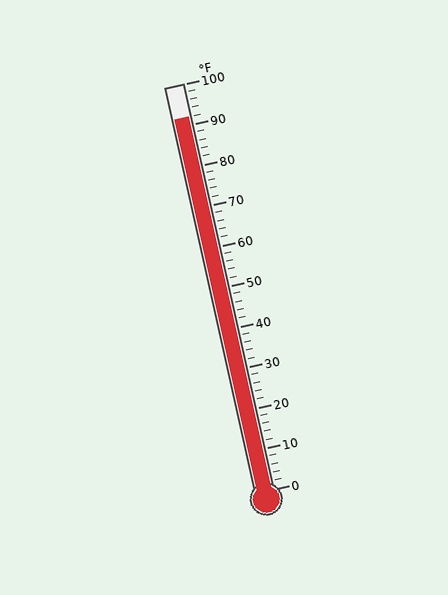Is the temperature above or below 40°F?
The temperature is above 40°F.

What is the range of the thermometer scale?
The thermometer scale ranges from 0°F to 100°F.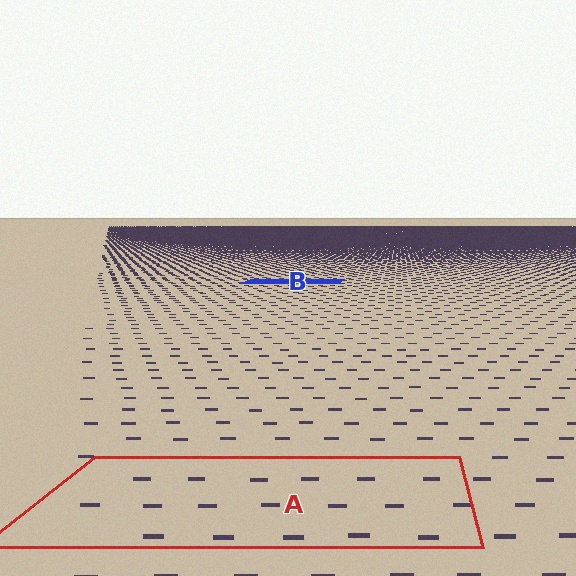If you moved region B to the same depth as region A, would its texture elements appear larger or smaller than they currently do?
They would appear larger. At a closer depth, the same texture elements are projected at a bigger on-screen size.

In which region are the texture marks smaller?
The texture marks are smaller in region B, because it is farther away.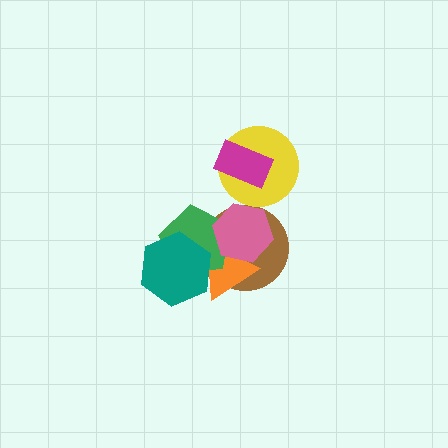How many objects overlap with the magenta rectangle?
1 object overlaps with the magenta rectangle.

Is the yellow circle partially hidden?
Yes, it is partially covered by another shape.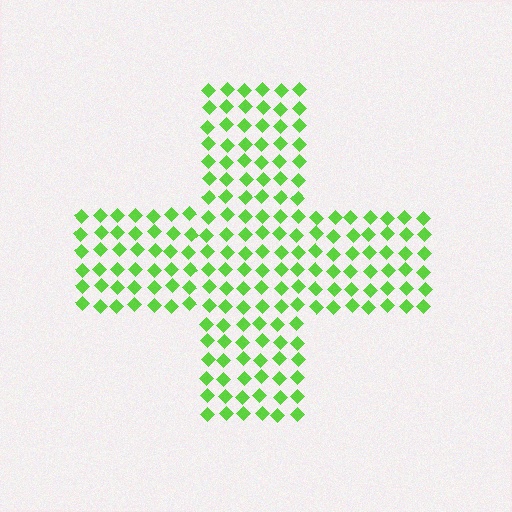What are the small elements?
The small elements are diamonds.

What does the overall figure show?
The overall figure shows a cross.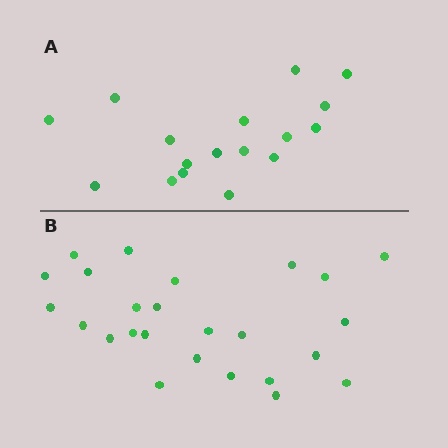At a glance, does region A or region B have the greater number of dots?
Region B (the bottom region) has more dots.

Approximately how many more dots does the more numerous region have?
Region B has roughly 8 or so more dots than region A.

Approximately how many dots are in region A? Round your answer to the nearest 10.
About 20 dots. (The exact count is 17, which rounds to 20.)